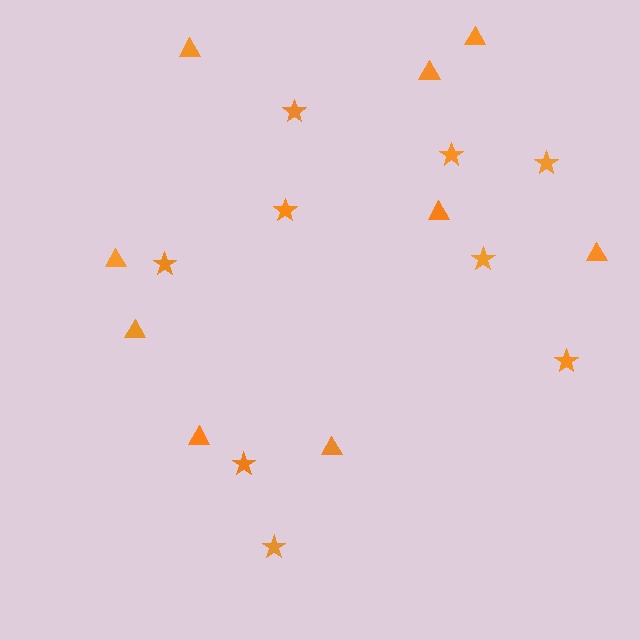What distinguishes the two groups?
There are 2 groups: one group of triangles (9) and one group of stars (9).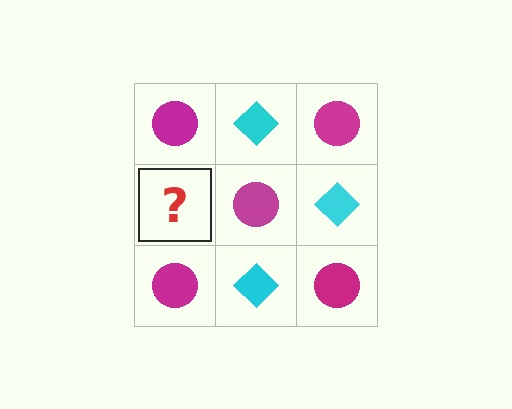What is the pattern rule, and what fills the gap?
The rule is that it alternates magenta circle and cyan diamond in a checkerboard pattern. The gap should be filled with a cyan diamond.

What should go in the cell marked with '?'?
The missing cell should contain a cyan diamond.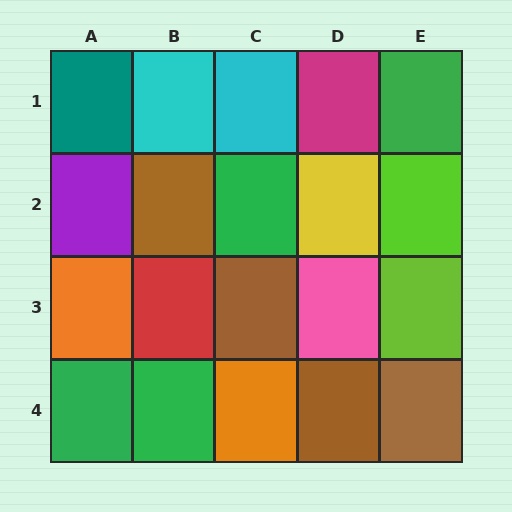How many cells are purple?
1 cell is purple.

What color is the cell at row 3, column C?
Brown.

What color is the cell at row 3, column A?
Orange.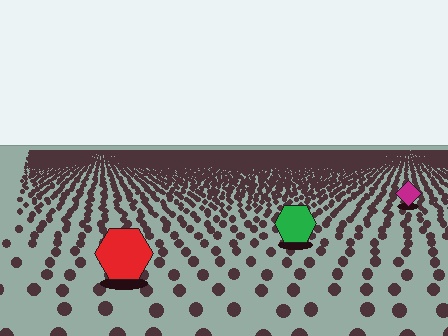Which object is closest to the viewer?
The red hexagon is closest. The texture marks near it are larger and more spread out.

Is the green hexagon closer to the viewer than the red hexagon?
No. The red hexagon is closer — you can tell from the texture gradient: the ground texture is coarser near it.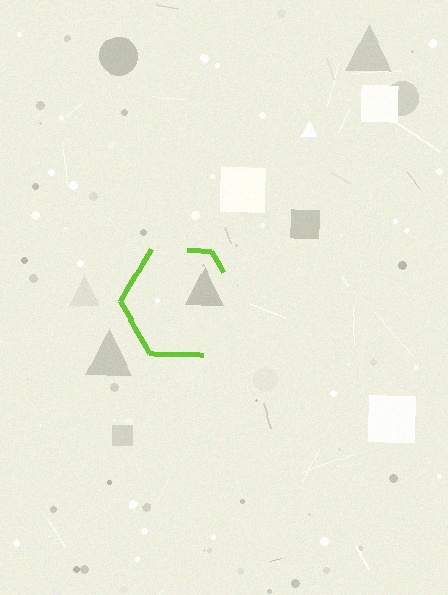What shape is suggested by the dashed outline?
The dashed outline suggests a hexagon.